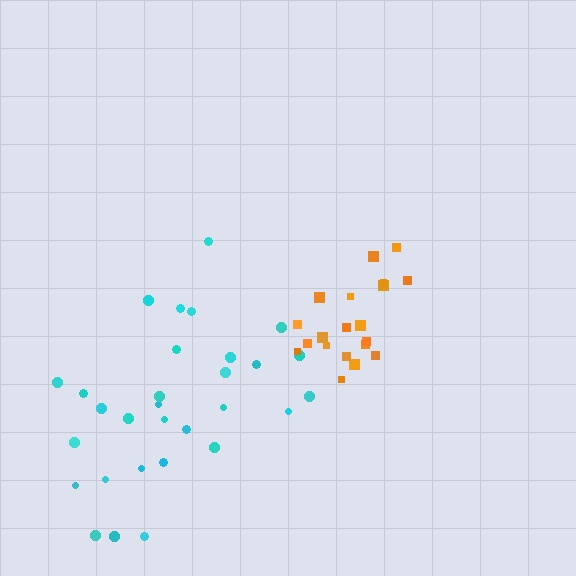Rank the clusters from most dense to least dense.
orange, cyan.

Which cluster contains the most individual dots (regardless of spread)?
Cyan (30).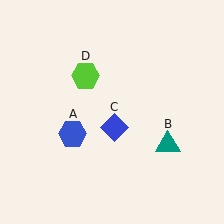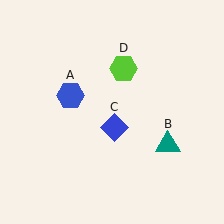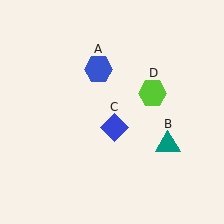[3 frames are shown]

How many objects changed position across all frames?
2 objects changed position: blue hexagon (object A), lime hexagon (object D).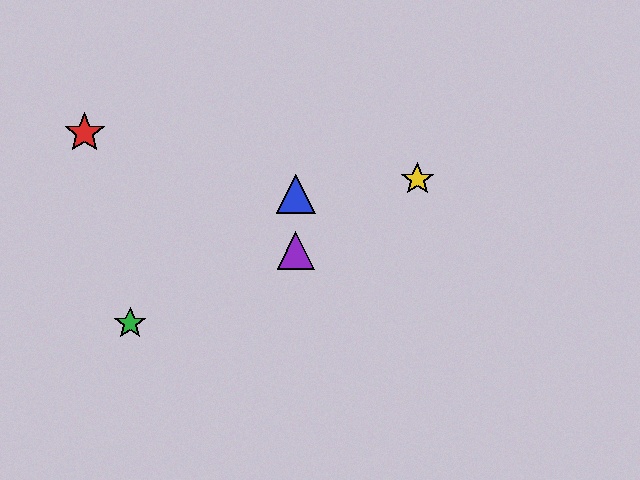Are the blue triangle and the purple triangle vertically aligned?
Yes, both are at x≈296.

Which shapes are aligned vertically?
The blue triangle, the purple triangle are aligned vertically.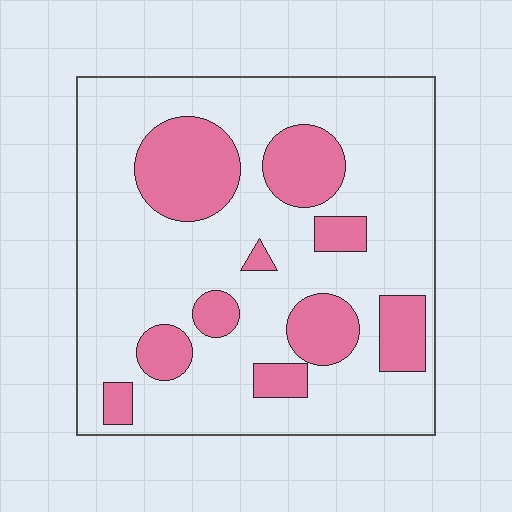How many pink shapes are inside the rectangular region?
10.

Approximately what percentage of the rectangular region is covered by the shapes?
Approximately 25%.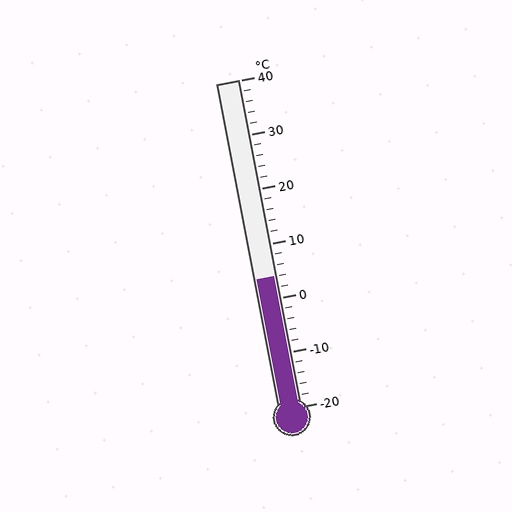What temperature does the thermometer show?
The thermometer shows approximately 4°C.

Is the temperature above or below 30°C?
The temperature is below 30°C.